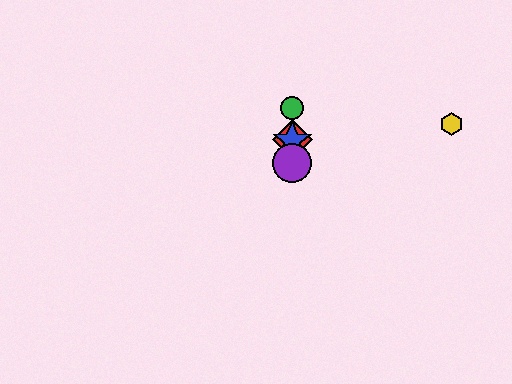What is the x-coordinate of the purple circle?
The purple circle is at x≈292.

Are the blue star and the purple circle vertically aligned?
Yes, both are at x≈292.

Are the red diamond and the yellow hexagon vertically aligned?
No, the red diamond is at x≈292 and the yellow hexagon is at x≈451.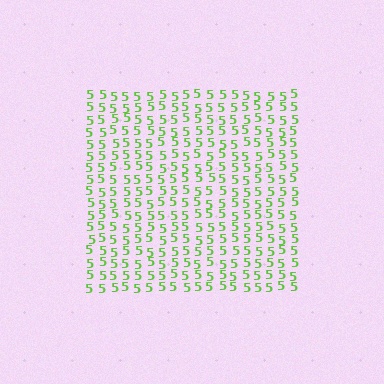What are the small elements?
The small elements are digit 5's.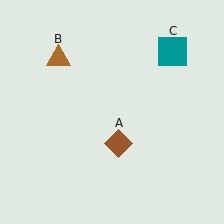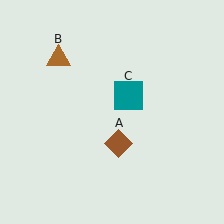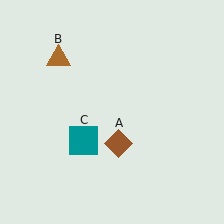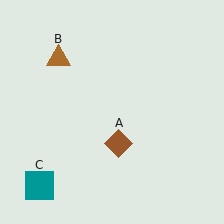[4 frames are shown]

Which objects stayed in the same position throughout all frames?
Brown diamond (object A) and brown triangle (object B) remained stationary.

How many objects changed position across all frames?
1 object changed position: teal square (object C).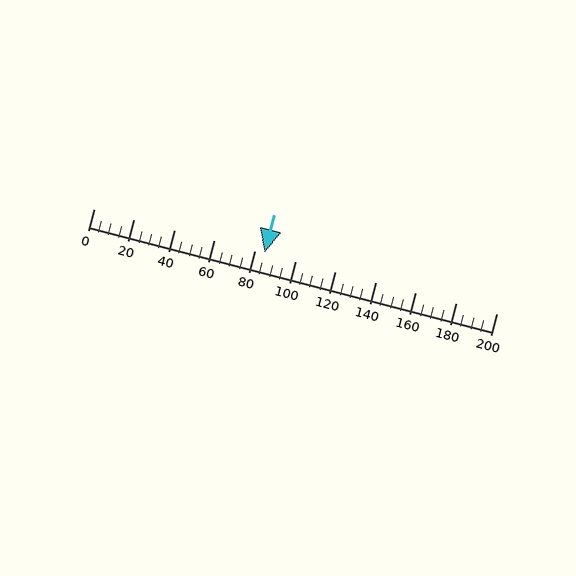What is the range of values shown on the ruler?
The ruler shows values from 0 to 200.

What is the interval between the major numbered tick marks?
The major tick marks are spaced 20 units apart.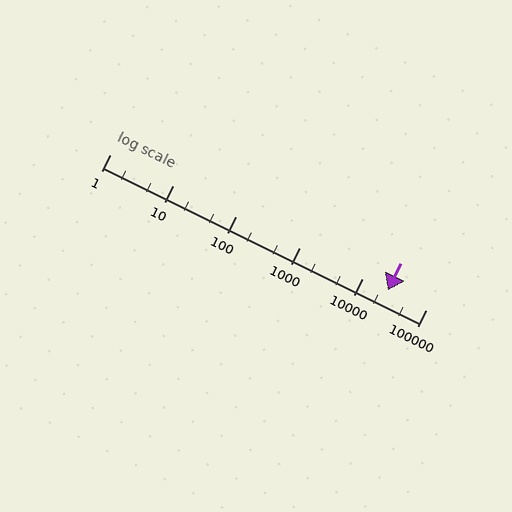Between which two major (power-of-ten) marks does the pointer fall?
The pointer is between 10000 and 100000.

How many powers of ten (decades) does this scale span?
The scale spans 5 decades, from 1 to 100000.